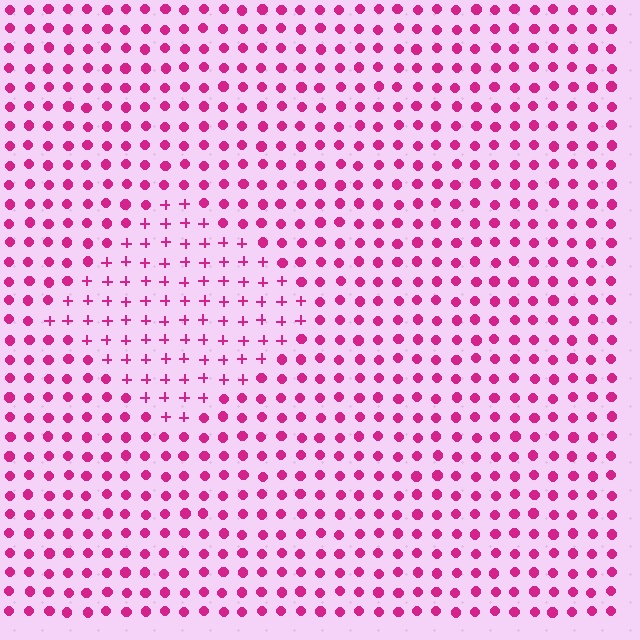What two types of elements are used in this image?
The image uses plus signs inside the diamond region and circles outside it.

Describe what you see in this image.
The image is filled with small magenta elements arranged in a uniform grid. A diamond-shaped region contains plus signs, while the surrounding area contains circles. The boundary is defined purely by the change in element shape.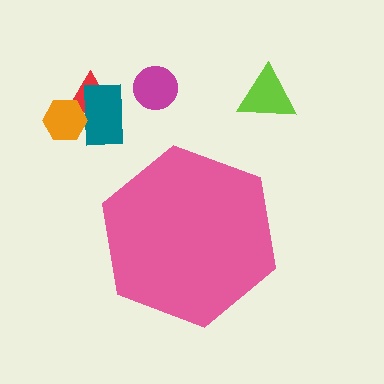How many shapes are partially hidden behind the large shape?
0 shapes are partially hidden.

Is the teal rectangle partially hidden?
No, the teal rectangle is fully visible.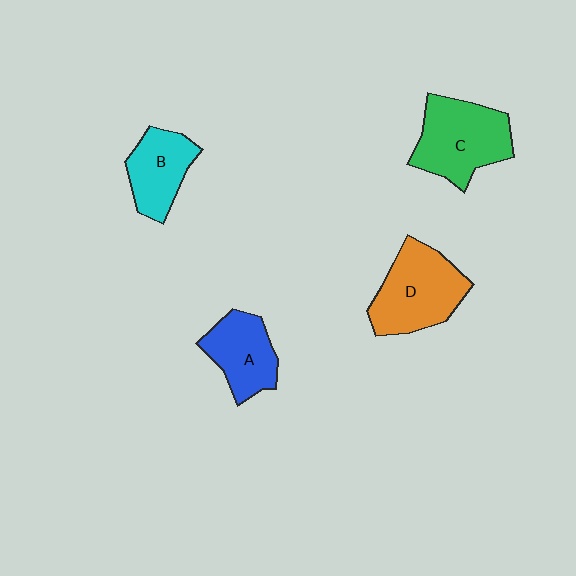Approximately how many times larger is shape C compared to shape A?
Approximately 1.4 times.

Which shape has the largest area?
Shape D (orange).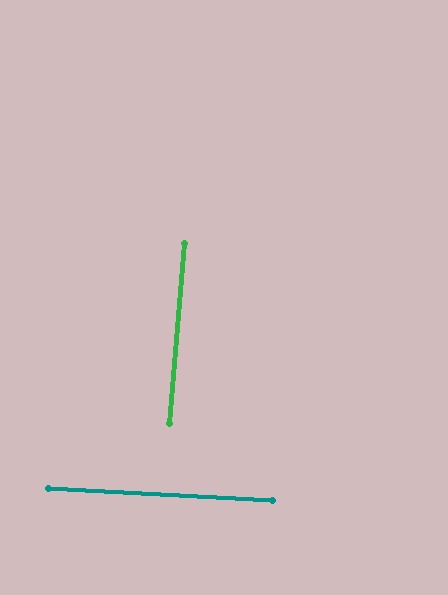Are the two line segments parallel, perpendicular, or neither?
Perpendicular — they meet at approximately 88°.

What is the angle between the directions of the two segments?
Approximately 88 degrees.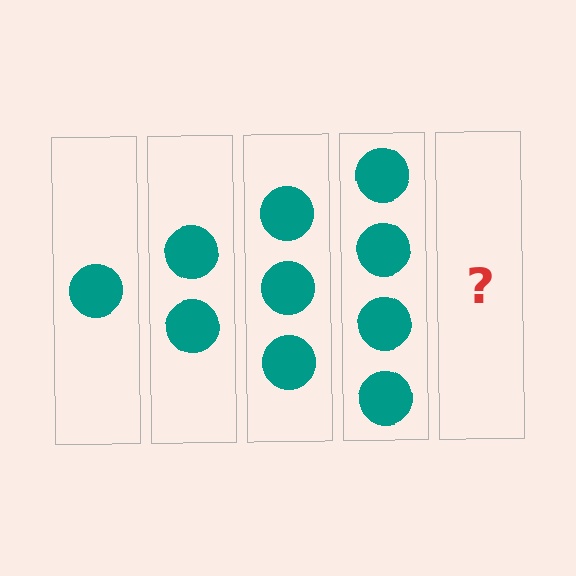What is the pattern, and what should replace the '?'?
The pattern is that each step adds one more circle. The '?' should be 5 circles.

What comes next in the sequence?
The next element should be 5 circles.